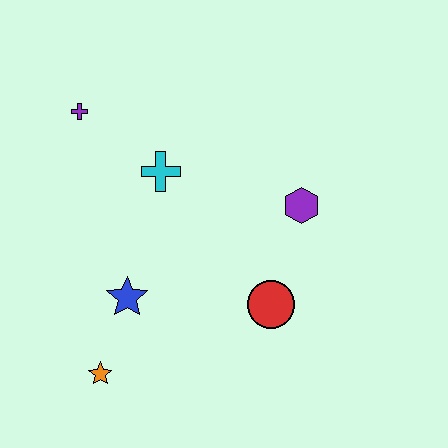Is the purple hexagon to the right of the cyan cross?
Yes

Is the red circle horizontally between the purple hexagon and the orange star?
Yes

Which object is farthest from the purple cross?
The red circle is farthest from the purple cross.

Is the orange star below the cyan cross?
Yes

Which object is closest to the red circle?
The purple hexagon is closest to the red circle.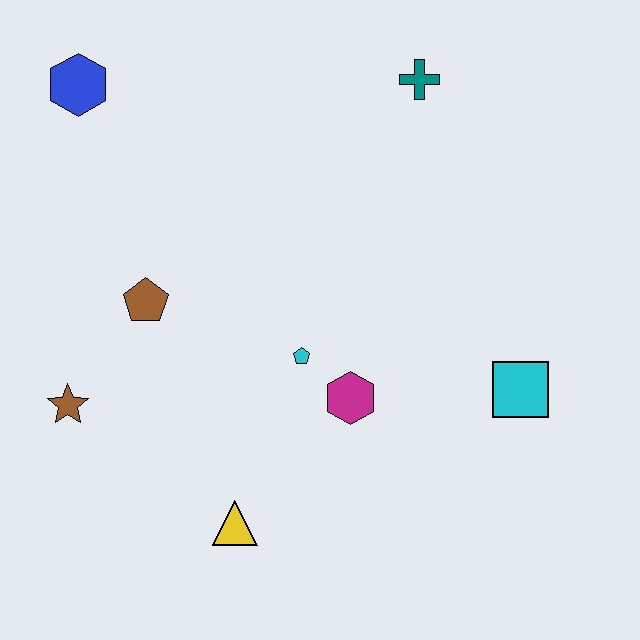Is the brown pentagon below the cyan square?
No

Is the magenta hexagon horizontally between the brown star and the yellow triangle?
No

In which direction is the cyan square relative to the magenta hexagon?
The cyan square is to the right of the magenta hexagon.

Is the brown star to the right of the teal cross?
No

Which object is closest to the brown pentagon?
The brown star is closest to the brown pentagon.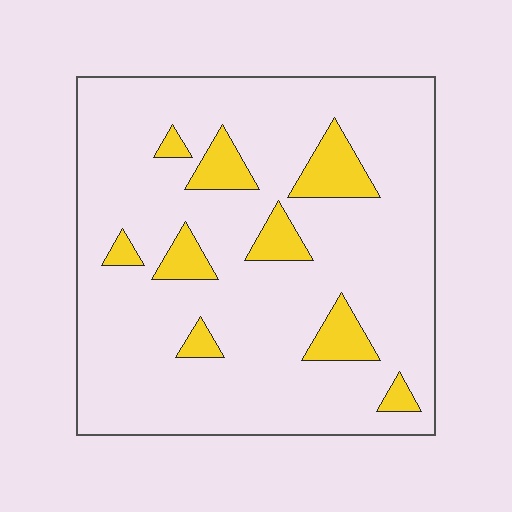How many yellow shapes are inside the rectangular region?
9.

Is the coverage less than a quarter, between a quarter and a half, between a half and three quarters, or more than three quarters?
Less than a quarter.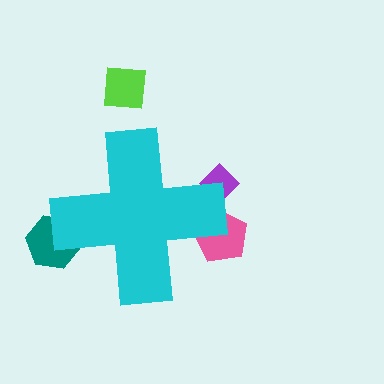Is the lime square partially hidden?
No, the lime square is fully visible.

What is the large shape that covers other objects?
A cyan cross.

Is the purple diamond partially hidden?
Yes, the purple diamond is partially hidden behind the cyan cross.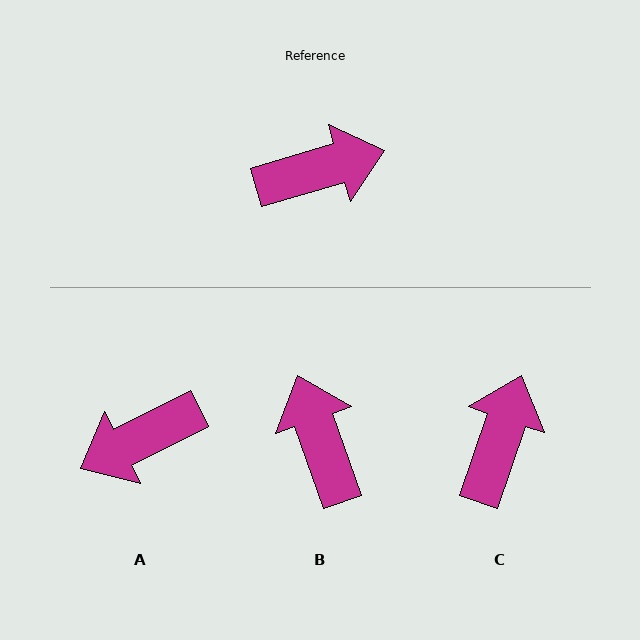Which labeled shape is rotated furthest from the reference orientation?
A, about 169 degrees away.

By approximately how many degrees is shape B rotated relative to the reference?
Approximately 93 degrees counter-clockwise.